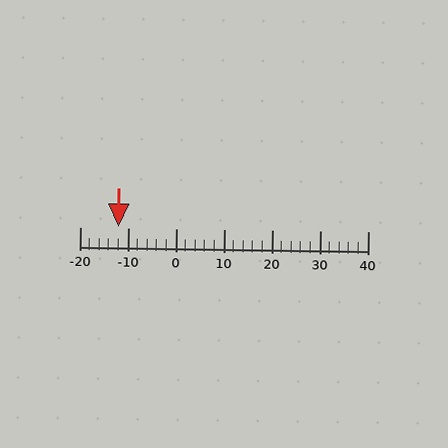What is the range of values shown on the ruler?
The ruler shows values from -20 to 40.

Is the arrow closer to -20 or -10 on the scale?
The arrow is closer to -10.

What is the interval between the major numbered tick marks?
The major tick marks are spaced 10 units apart.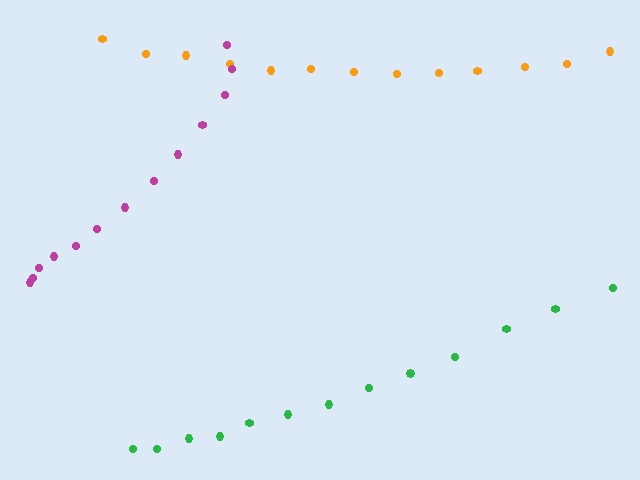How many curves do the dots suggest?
There are 3 distinct paths.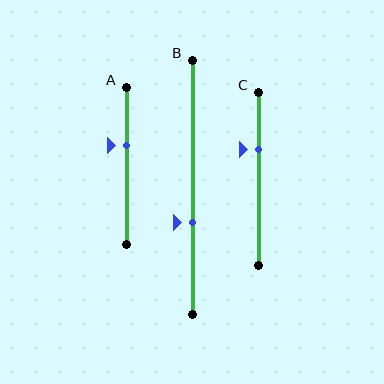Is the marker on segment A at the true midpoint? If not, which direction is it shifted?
No, the marker on segment A is shifted upward by about 13% of the segment length.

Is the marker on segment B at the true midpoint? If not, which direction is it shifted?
No, the marker on segment B is shifted downward by about 14% of the segment length.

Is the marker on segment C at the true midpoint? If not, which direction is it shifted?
No, the marker on segment C is shifted upward by about 17% of the segment length.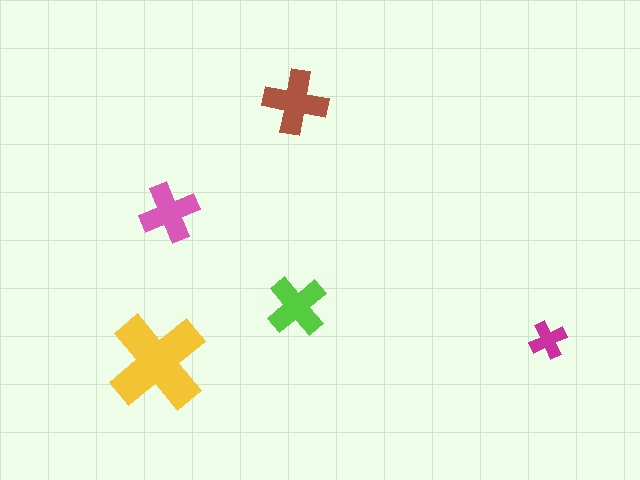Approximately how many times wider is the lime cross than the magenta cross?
About 1.5 times wider.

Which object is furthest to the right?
The magenta cross is rightmost.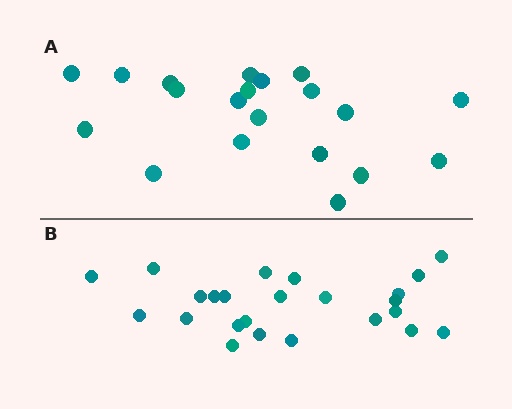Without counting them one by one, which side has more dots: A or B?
Region B (the bottom region) has more dots.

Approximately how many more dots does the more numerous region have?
Region B has about 4 more dots than region A.